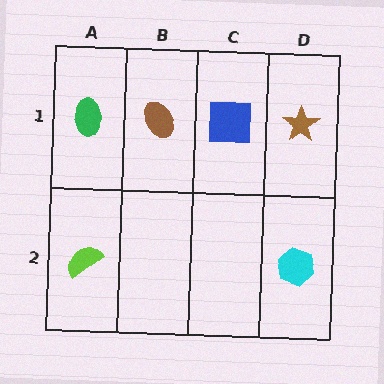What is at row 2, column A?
A lime semicircle.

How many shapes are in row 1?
4 shapes.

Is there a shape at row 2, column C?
No, that cell is empty.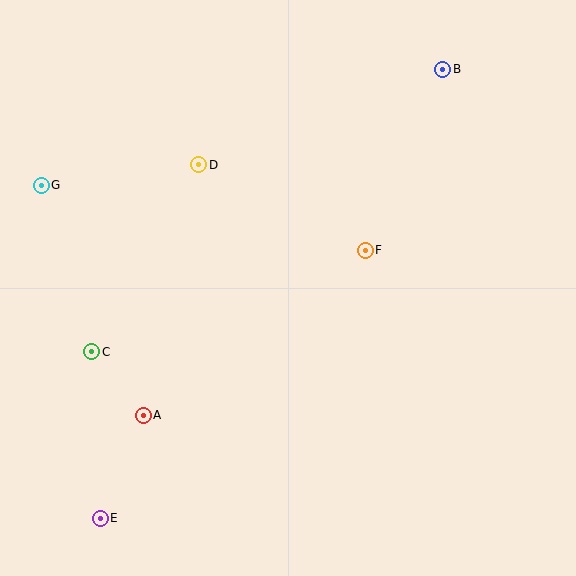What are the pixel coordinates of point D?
Point D is at (199, 165).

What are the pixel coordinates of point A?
Point A is at (143, 416).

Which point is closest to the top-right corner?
Point B is closest to the top-right corner.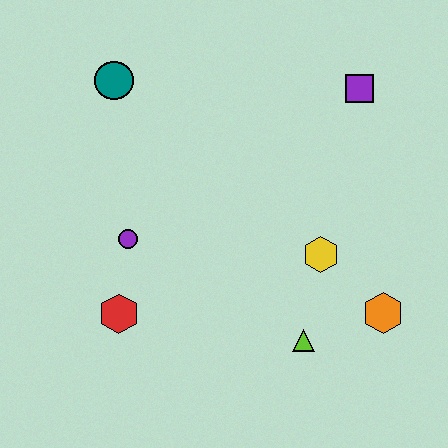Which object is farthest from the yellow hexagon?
The teal circle is farthest from the yellow hexagon.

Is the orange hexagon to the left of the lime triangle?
No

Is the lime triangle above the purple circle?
No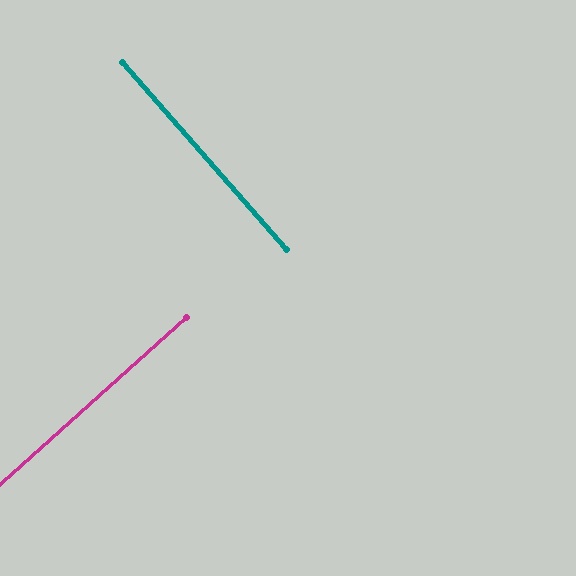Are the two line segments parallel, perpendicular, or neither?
Perpendicular — they meet at approximately 90°.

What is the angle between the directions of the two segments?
Approximately 90 degrees.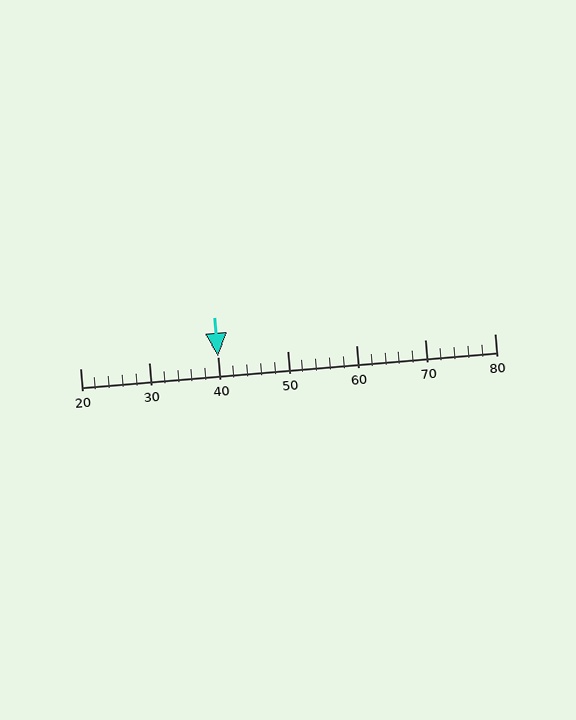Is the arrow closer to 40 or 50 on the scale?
The arrow is closer to 40.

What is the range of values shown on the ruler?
The ruler shows values from 20 to 80.